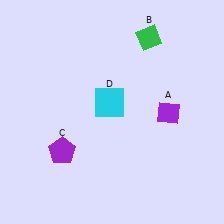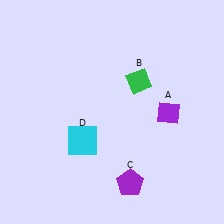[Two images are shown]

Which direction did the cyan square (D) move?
The cyan square (D) moved down.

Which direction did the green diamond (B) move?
The green diamond (B) moved down.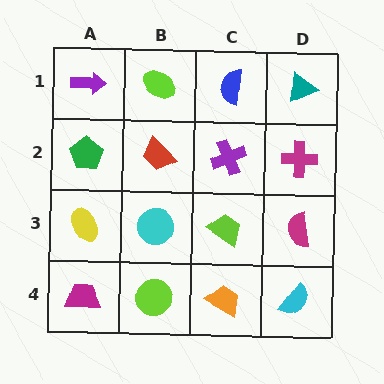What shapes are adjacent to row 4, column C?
A lime trapezoid (row 3, column C), a lime circle (row 4, column B), a cyan semicircle (row 4, column D).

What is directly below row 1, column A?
A green pentagon.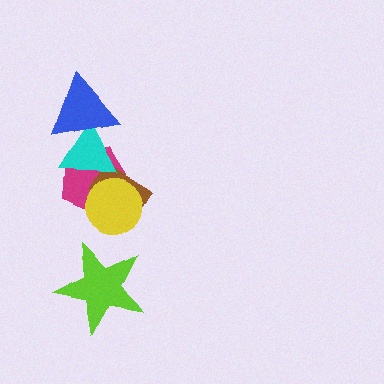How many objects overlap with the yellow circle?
2 objects overlap with the yellow circle.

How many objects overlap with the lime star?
0 objects overlap with the lime star.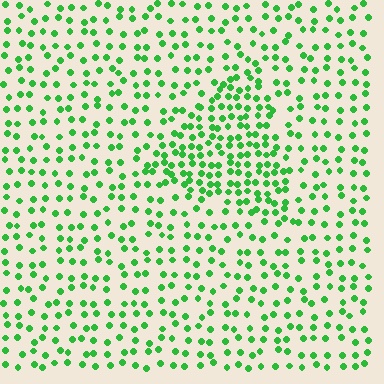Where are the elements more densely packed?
The elements are more densely packed inside the triangle boundary.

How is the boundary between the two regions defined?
The boundary is defined by a change in element density (approximately 1.9x ratio). All elements are the same color, size, and shape.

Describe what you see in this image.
The image contains small green elements arranged at two different densities. A triangle-shaped region is visible where the elements are more densely packed than the surrounding area.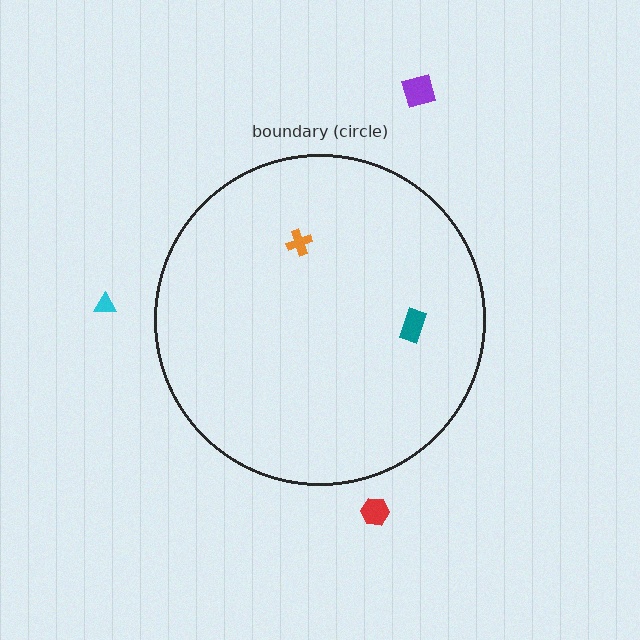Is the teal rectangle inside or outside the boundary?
Inside.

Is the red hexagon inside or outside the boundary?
Outside.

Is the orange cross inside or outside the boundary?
Inside.